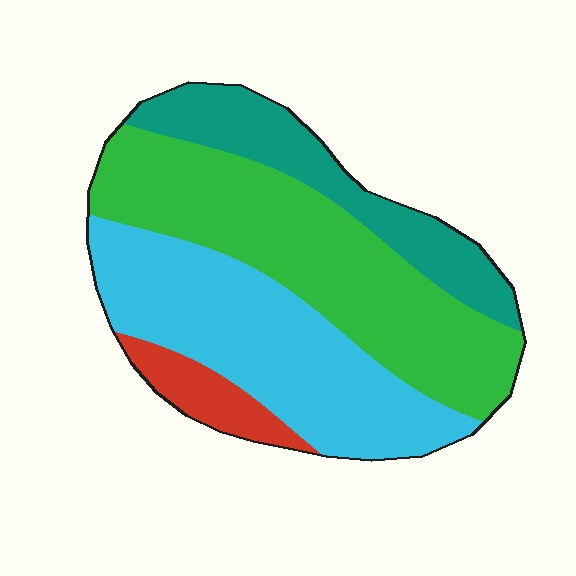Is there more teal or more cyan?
Cyan.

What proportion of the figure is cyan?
Cyan takes up between a third and a half of the figure.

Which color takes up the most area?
Green, at roughly 40%.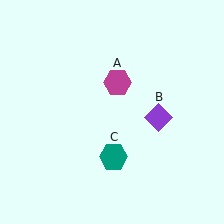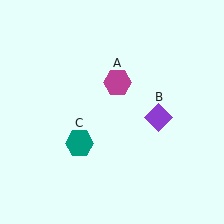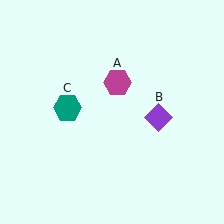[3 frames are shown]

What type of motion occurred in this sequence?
The teal hexagon (object C) rotated clockwise around the center of the scene.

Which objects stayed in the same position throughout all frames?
Magenta hexagon (object A) and purple diamond (object B) remained stationary.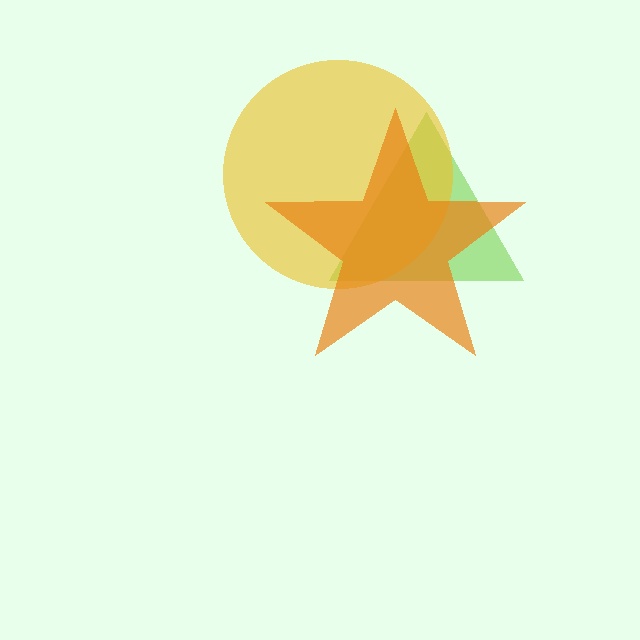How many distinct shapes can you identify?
There are 3 distinct shapes: a lime triangle, a yellow circle, an orange star.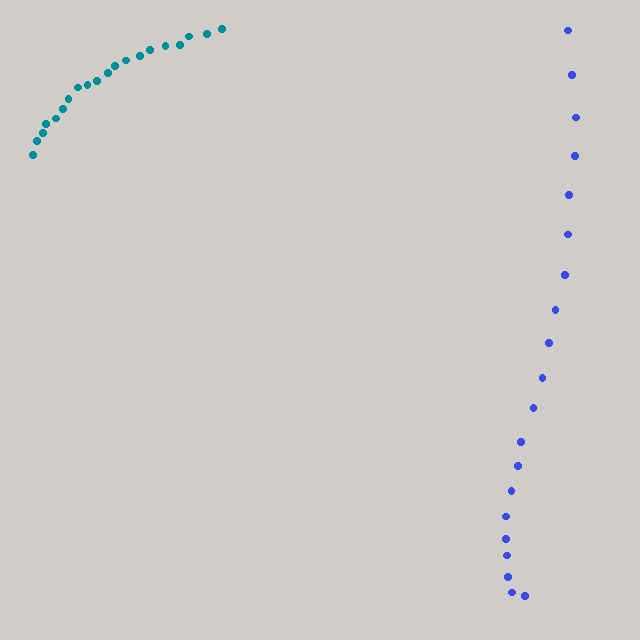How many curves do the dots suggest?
There are 2 distinct paths.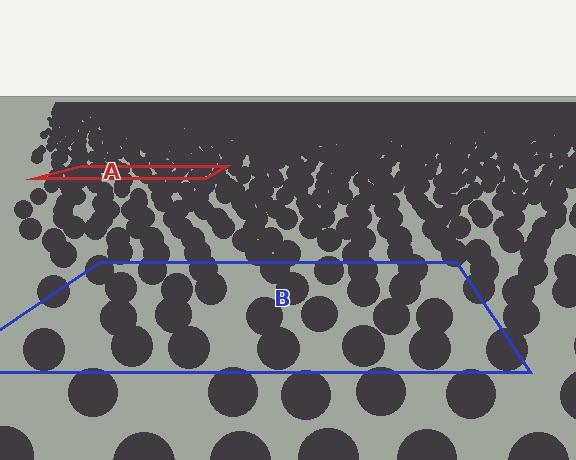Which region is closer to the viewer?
Region B is closer. The texture elements there are larger and more spread out.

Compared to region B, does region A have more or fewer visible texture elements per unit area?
Region A has more texture elements per unit area — they are packed more densely because it is farther away.